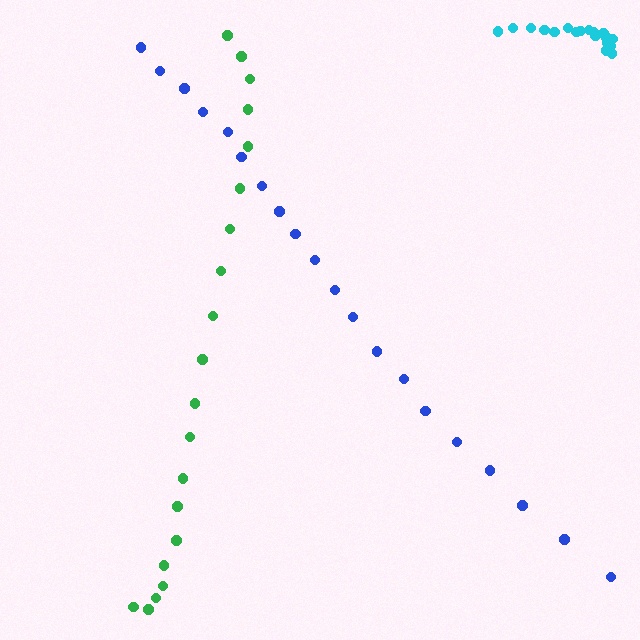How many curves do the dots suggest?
There are 3 distinct paths.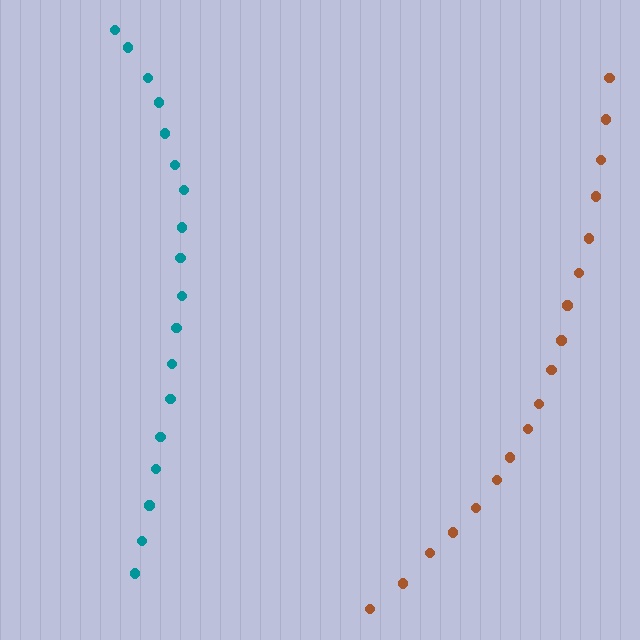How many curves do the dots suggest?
There are 2 distinct paths.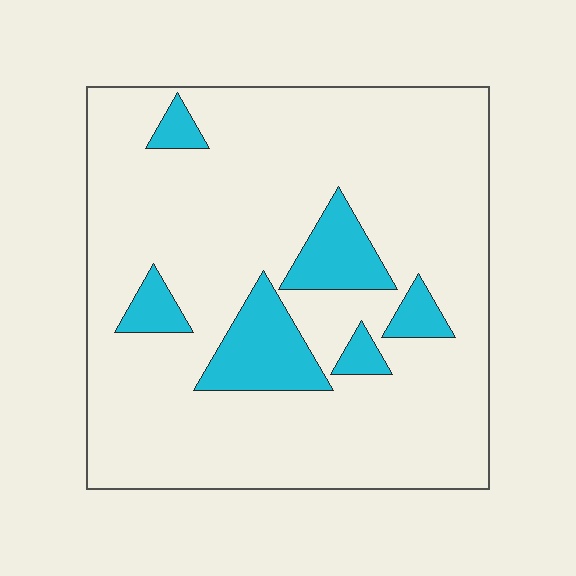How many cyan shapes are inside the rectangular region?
6.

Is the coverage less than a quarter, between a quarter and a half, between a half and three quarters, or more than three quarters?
Less than a quarter.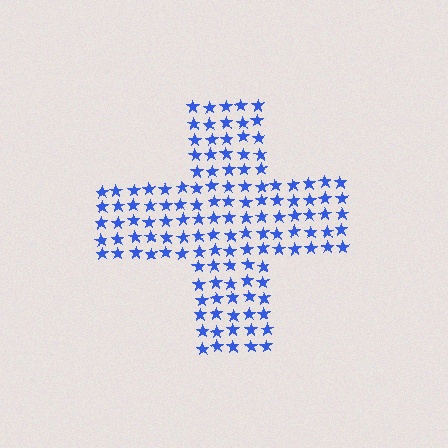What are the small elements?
The small elements are stars.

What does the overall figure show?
The overall figure shows a cross.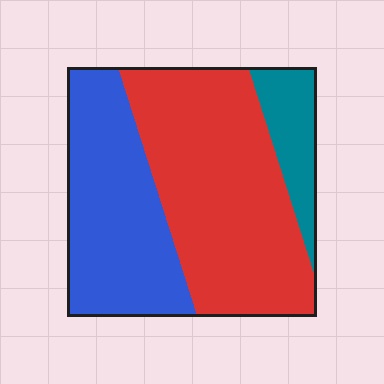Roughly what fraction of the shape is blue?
Blue covers roughly 35% of the shape.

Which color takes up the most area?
Red, at roughly 50%.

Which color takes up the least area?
Teal, at roughly 10%.